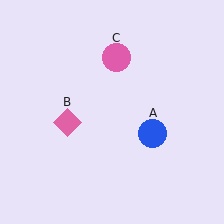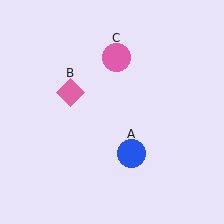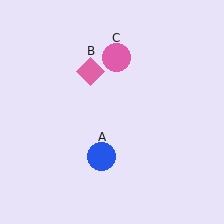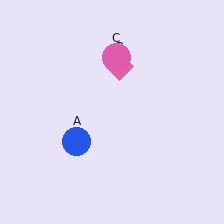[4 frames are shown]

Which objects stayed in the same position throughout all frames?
Pink circle (object C) remained stationary.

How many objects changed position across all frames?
2 objects changed position: blue circle (object A), pink diamond (object B).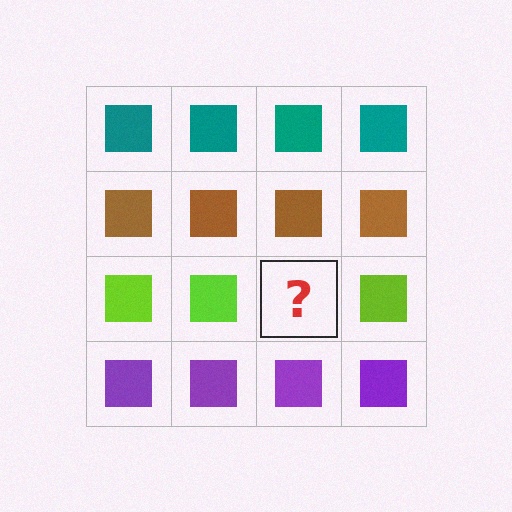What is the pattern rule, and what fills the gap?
The rule is that each row has a consistent color. The gap should be filled with a lime square.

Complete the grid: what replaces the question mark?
The question mark should be replaced with a lime square.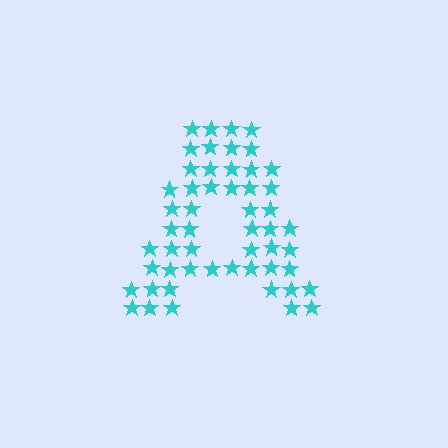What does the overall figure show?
The overall figure shows the letter A.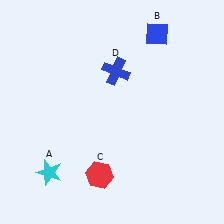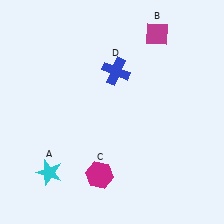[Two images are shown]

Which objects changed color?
B changed from blue to magenta. C changed from red to magenta.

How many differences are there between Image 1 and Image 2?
There are 2 differences between the two images.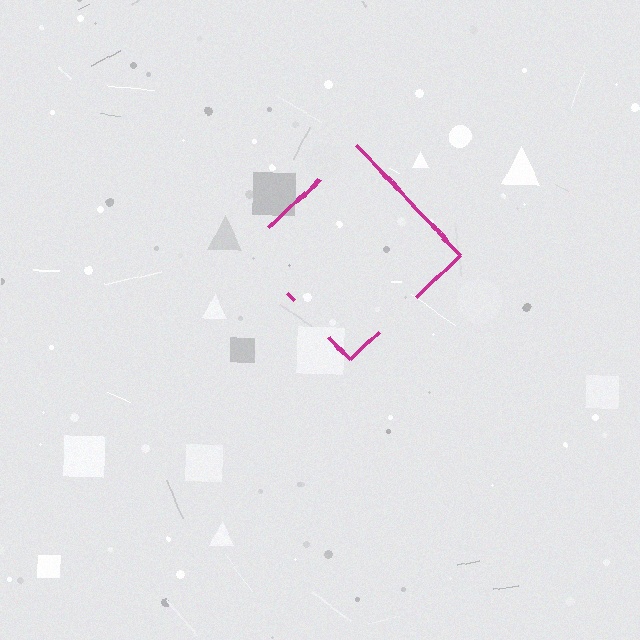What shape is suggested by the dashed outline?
The dashed outline suggests a diamond.